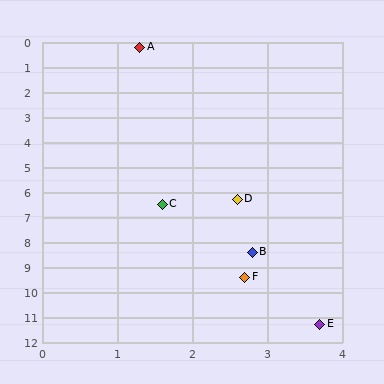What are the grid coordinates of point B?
Point B is at approximately (2.8, 8.4).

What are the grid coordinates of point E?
Point E is at approximately (3.7, 11.3).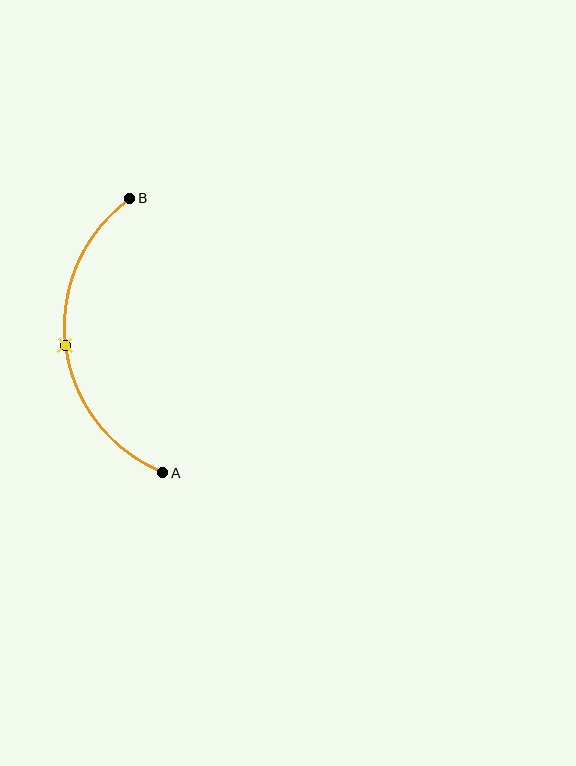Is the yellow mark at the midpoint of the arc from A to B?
Yes. The yellow mark lies on the arc at equal arc-length from both A and B — it is the arc midpoint.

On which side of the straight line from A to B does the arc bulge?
The arc bulges to the left of the straight line connecting A and B.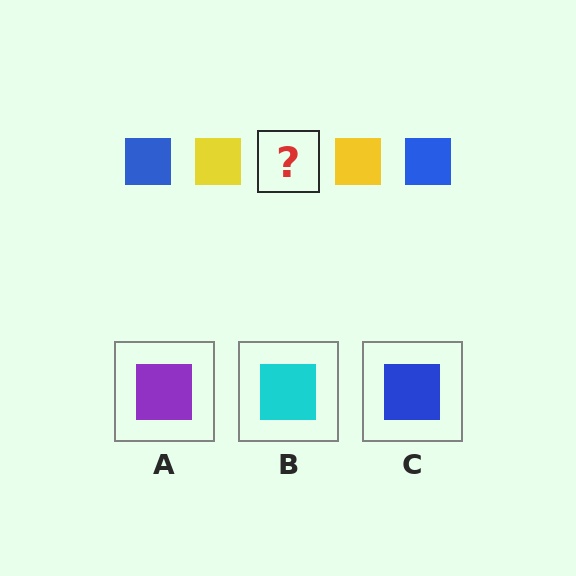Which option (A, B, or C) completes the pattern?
C.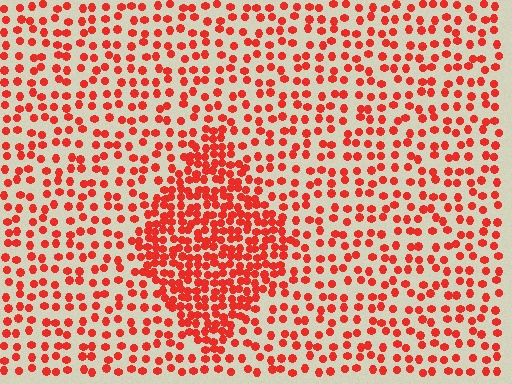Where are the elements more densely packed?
The elements are more densely packed inside the diamond boundary.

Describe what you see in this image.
The image contains small red elements arranged at two different densities. A diamond-shaped region is visible where the elements are more densely packed than the surrounding area.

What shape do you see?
I see a diamond.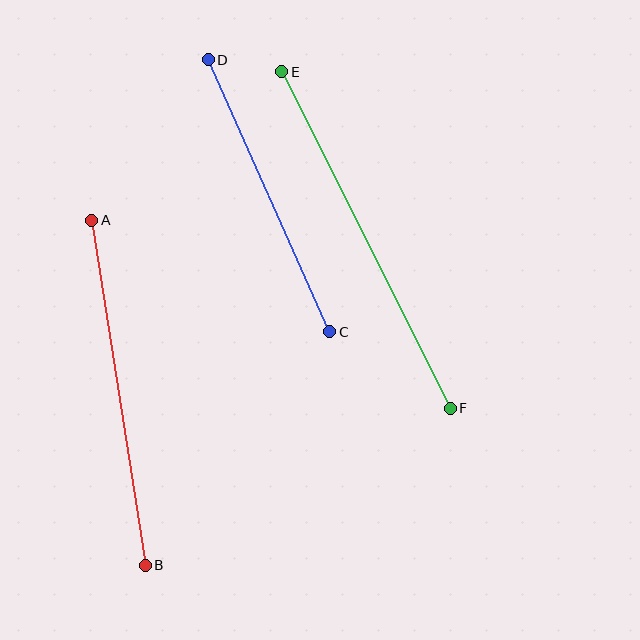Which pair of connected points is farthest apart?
Points E and F are farthest apart.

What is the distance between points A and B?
The distance is approximately 349 pixels.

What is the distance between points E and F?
The distance is approximately 376 pixels.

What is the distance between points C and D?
The distance is approximately 298 pixels.